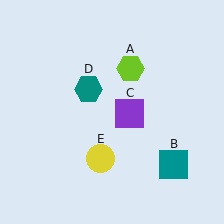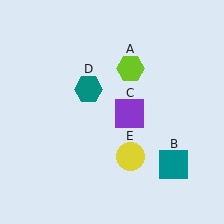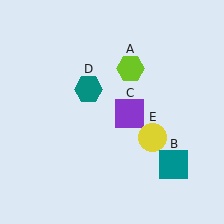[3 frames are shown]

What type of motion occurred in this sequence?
The yellow circle (object E) rotated counterclockwise around the center of the scene.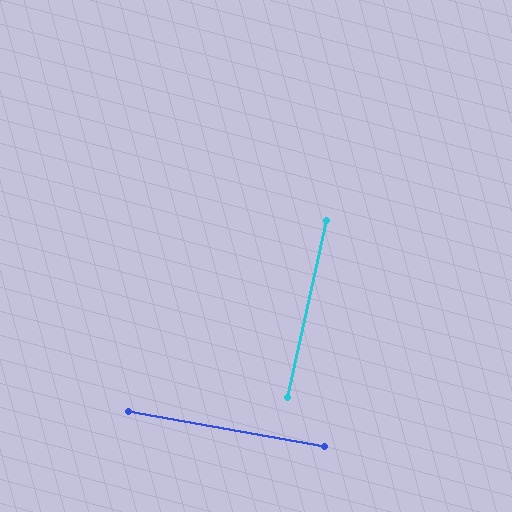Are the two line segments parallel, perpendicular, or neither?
Perpendicular — they meet at approximately 88°.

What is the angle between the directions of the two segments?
Approximately 88 degrees.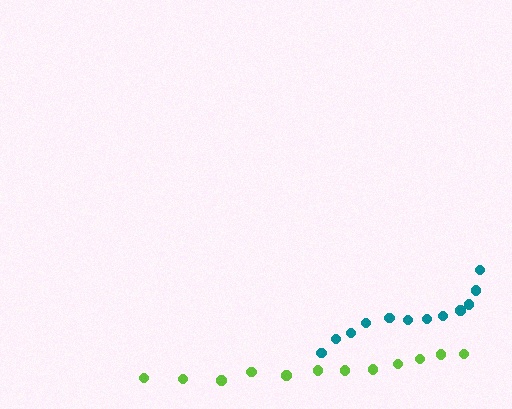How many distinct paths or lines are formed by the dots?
There are 2 distinct paths.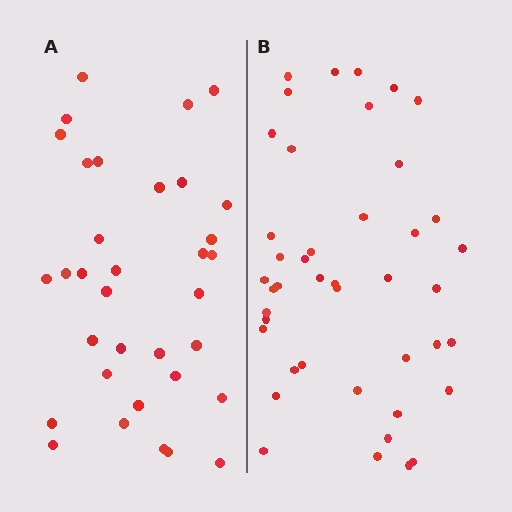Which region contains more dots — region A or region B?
Region B (the right region) has more dots.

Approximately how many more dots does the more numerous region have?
Region B has roughly 8 or so more dots than region A.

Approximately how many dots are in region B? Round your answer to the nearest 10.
About 40 dots. (The exact count is 43, which rounds to 40.)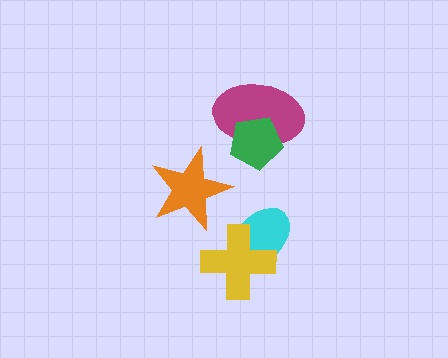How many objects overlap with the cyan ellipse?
1 object overlaps with the cyan ellipse.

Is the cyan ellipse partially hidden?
Yes, it is partially covered by another shape.